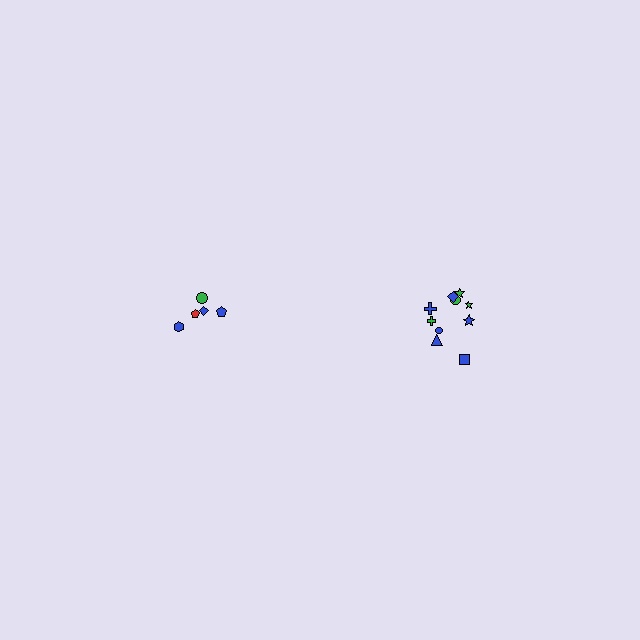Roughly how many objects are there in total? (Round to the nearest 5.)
Roughly 15 objects in total.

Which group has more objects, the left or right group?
The right group.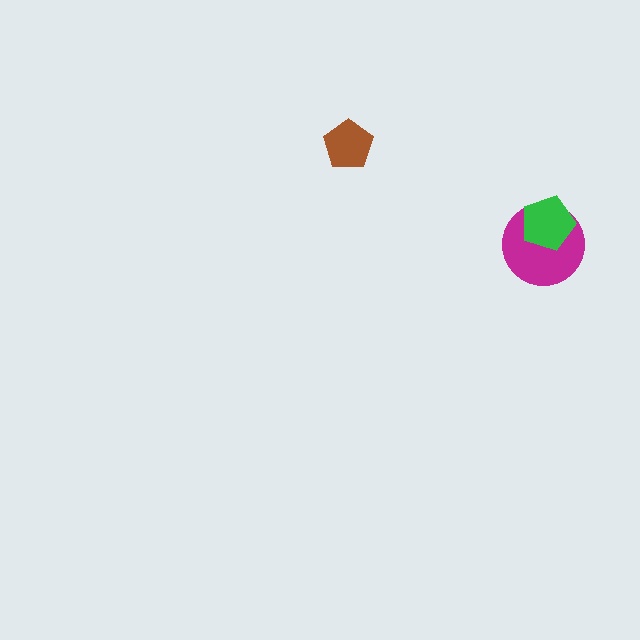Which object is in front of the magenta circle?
The green pentagon is in front of the magenta circle.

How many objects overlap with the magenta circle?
1 object overlaps with the magenta circle.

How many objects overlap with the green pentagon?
1 object overlaps with the green pentagon.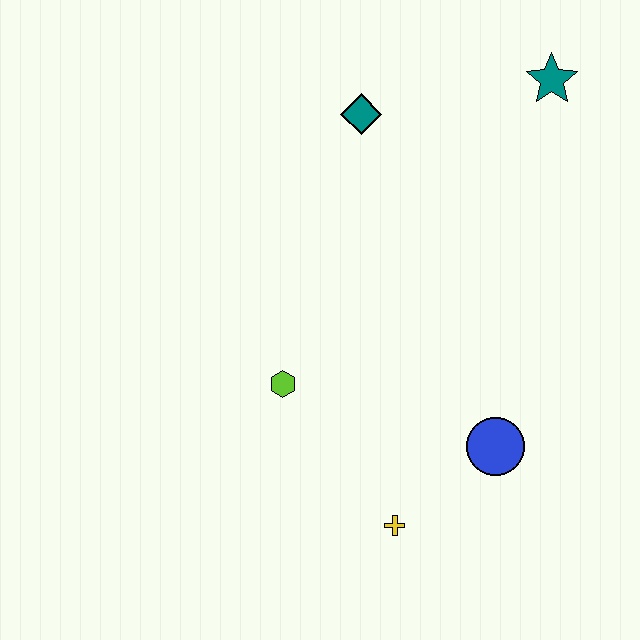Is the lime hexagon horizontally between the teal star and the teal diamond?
No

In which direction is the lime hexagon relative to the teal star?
The lime hexagon is below the teal star.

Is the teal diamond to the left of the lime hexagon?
No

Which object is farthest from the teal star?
The yellow cross is farthest from the teal star.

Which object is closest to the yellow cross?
The blue circle is closest to the yellow cross.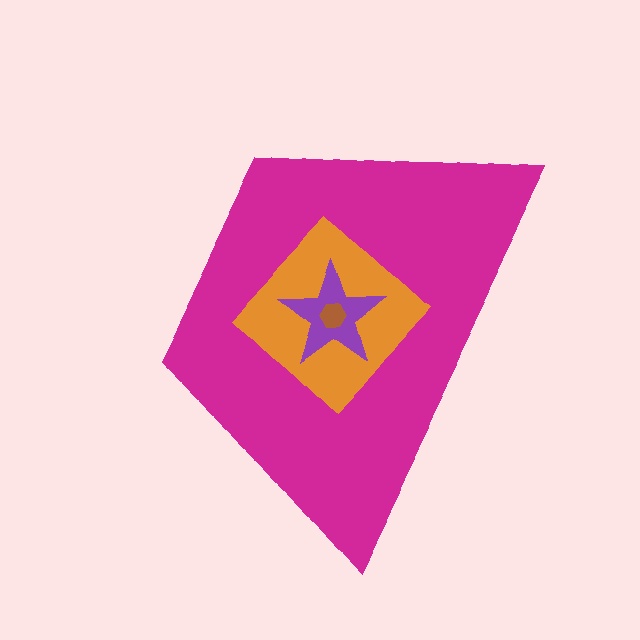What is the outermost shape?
The magenta trapezoid.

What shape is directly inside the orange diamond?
The purple star.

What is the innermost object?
The brown hexagon.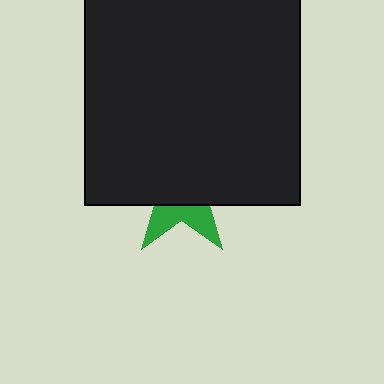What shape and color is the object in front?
The object in front is a black rectangle.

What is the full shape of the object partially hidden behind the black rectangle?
The partially hidden object is a green star.